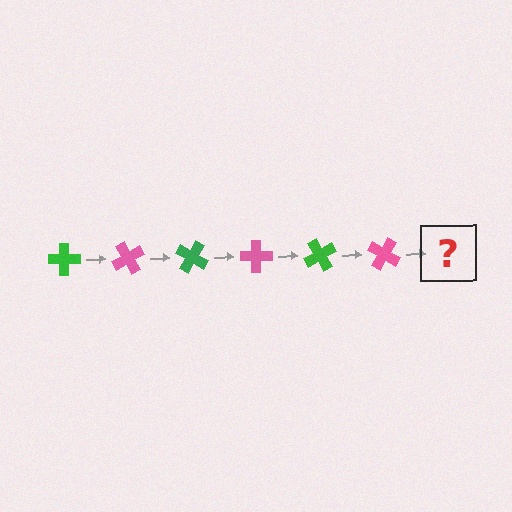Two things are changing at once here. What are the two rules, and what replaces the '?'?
The two rules are that it rotates 60 degrees each step and the color cycles through green and pink. The '?' should be a green cross, rotated 360 degrees from the start.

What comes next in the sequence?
The next element should be a green cross, rotated 360 degrees from the start.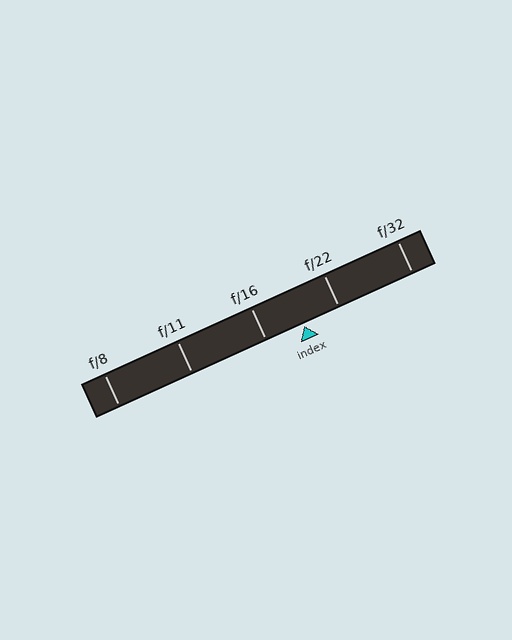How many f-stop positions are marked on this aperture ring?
There are 5 f-stop positions marked.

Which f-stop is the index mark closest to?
The index mark is closest to f/22.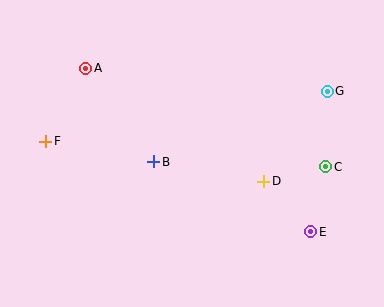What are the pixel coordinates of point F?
Point F is at (46, 141).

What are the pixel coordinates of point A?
Point A is at (86, 68).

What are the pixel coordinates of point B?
Point B is at (154, 162).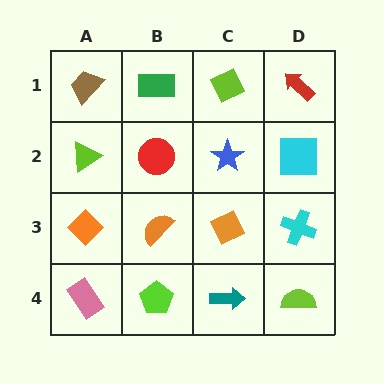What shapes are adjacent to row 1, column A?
A lime triangle (row 2, column A), a green rectangle (row 1, column B).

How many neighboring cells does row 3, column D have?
3.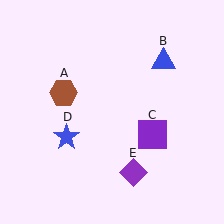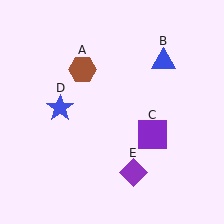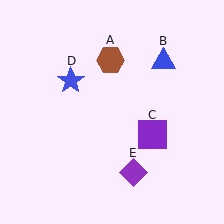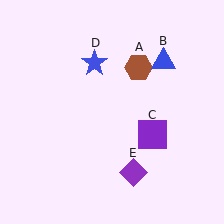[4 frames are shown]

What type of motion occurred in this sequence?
The brown hexagon (object A), blue star (object D) rotated clockwise around the center of the scene.